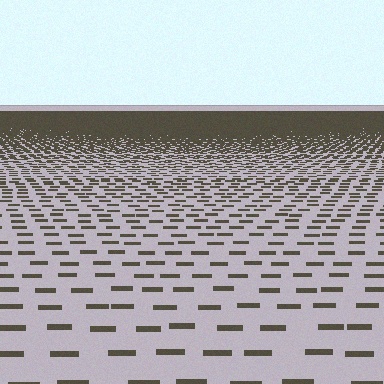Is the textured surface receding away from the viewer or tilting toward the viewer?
The surface is receding away from the viewer. Texture elements get smaller and denser toward the top.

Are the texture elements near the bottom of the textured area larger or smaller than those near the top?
Larger. Near the bottom, elements are closer to the viewer and appear at a bigger on-screen size.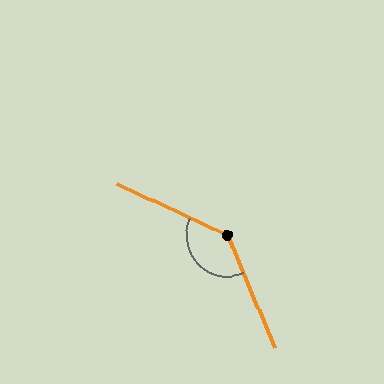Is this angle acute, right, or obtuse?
It is obtuse.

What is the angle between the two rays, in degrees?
Approximately 138 degrees.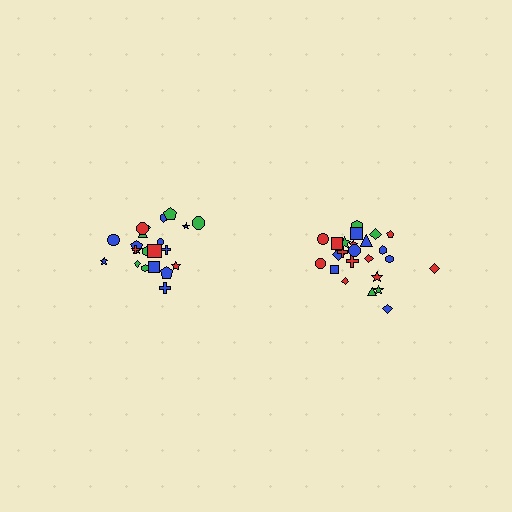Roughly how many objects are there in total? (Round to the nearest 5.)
Roughly 45 objects in total.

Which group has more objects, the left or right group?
The right group.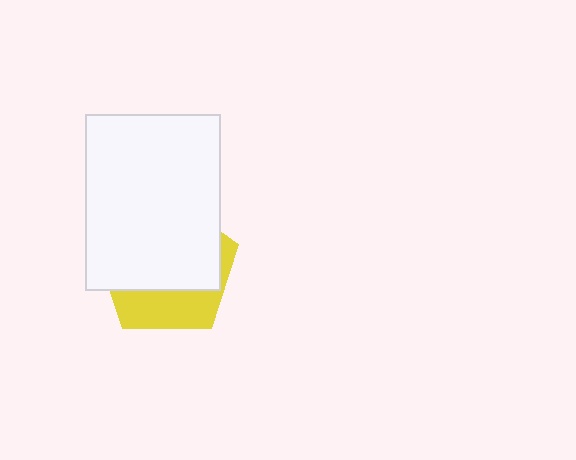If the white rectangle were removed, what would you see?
You would see the complete yellow pentagon.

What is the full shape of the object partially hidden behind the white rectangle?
The partially hidden object is a yellow pentagon.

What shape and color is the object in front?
The object in front is a white rectangle.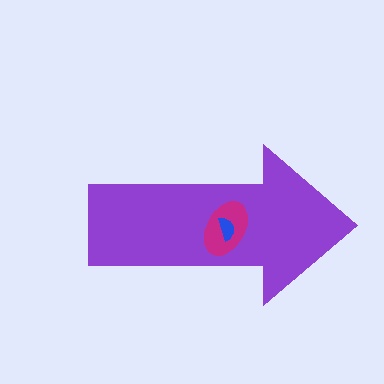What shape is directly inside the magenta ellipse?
The blue semicircle.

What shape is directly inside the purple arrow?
The magenta ellipse.